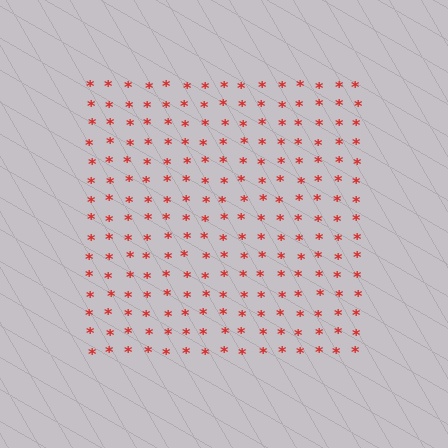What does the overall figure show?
The overall figure shows a square.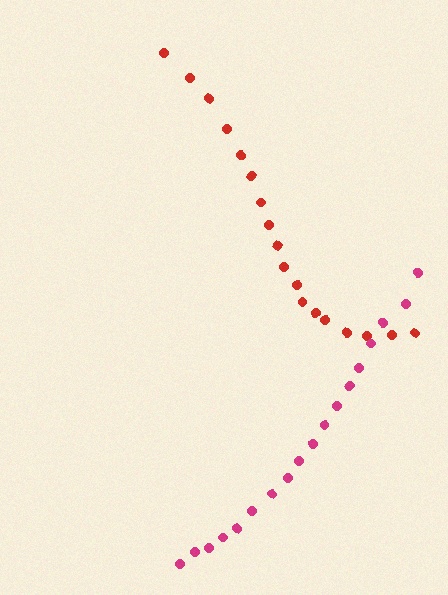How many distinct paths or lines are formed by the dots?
There are 2 distinct paths.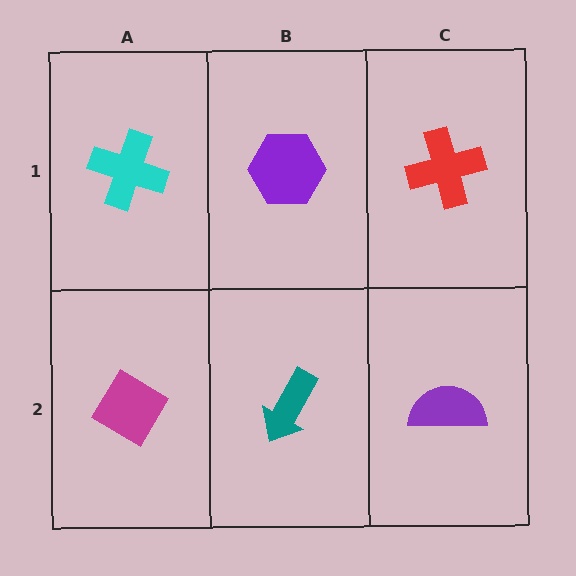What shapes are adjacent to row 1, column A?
A magenta diamond (row 2, column A), a purple hexagon (row 1, column B).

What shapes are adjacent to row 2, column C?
A red cross (row 1, column C), a teal arrow (row 2, column B).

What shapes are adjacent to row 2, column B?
A purple hexagon (row 1, column B), a magenta diamond (row 2, column A), a purple semicircle (row 2, column C).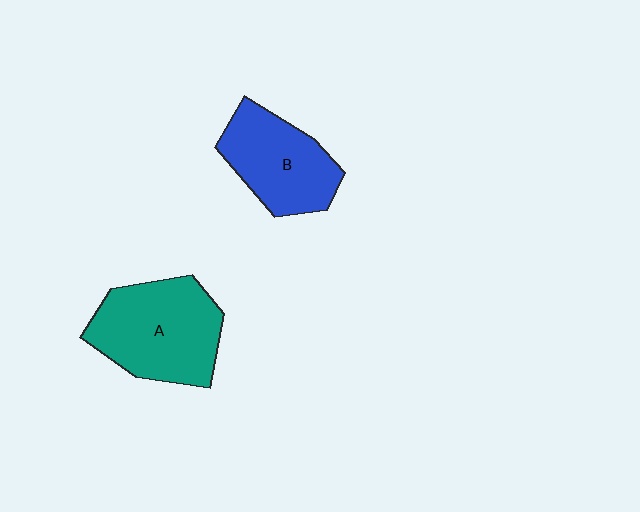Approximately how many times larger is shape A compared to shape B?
Approximately 1.3 times.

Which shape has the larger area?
Shape A (teal).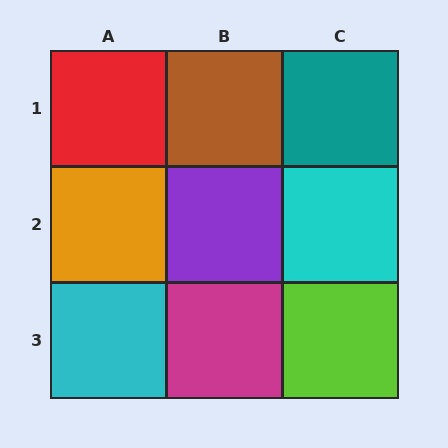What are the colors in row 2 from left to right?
Orange, purple, cyan.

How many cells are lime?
1 cell is lime.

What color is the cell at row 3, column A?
Cyan.